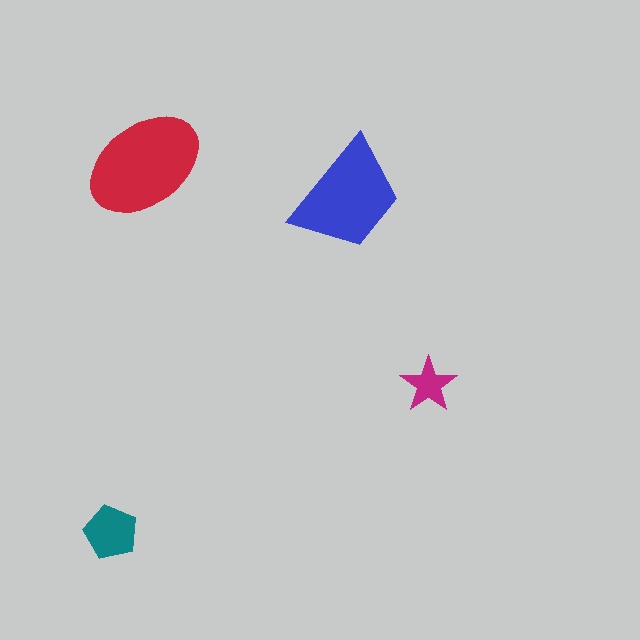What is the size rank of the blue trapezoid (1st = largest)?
2nd.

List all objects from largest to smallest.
The red ellipse, the blue trapezoid, the teal pentagon, the magenta star.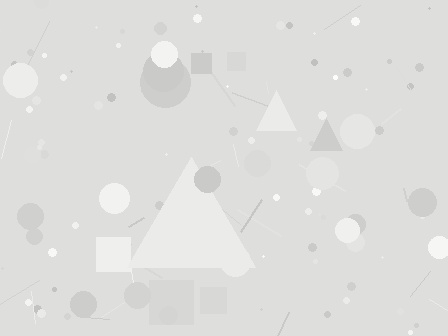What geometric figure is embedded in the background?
A triangle is embedded in the background.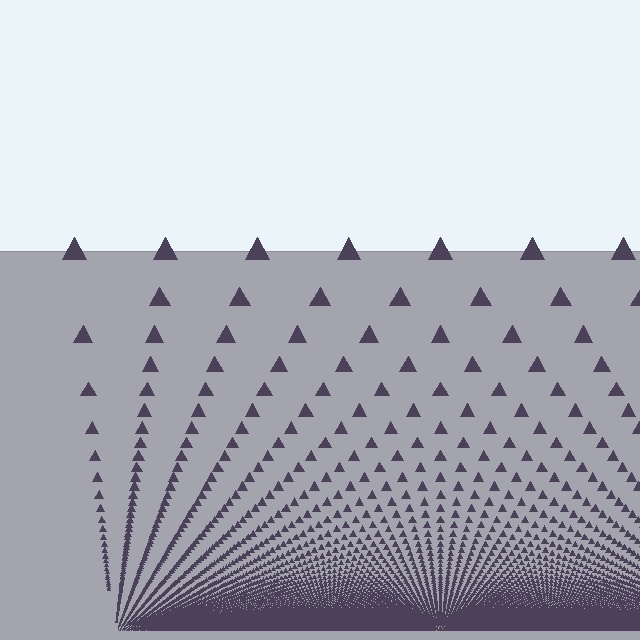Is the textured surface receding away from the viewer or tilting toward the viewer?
The surface appears to tilt toward the viewer. Texture elements get larger and sparser toward the top.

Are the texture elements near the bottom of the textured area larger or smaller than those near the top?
Smaller. The gradient is inverted — elements near the bottom are smaller and denser.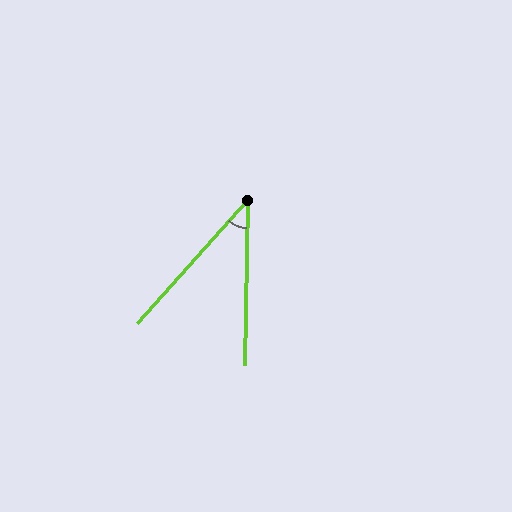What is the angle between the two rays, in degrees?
Approximately 41 degrees.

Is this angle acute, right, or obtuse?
It is acute.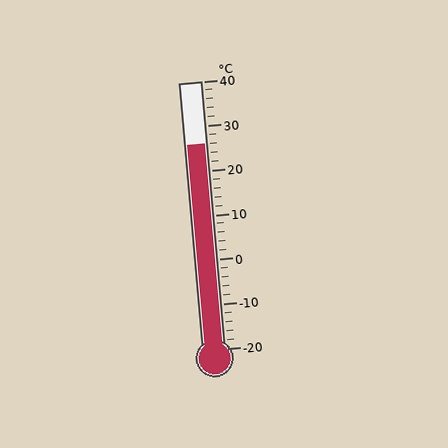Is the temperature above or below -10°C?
The temperature is above -10°C.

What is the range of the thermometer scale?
The thermometer scale ranges from -20°C to 40°C.